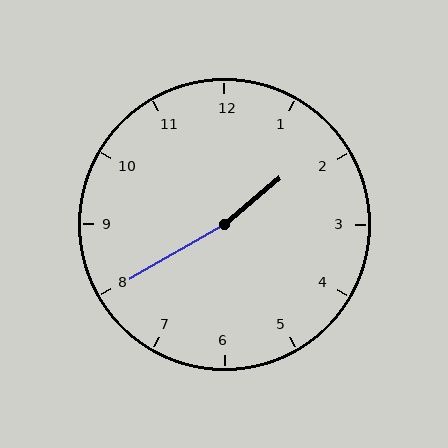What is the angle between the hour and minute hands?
Approximately 170 degrees.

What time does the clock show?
1:40.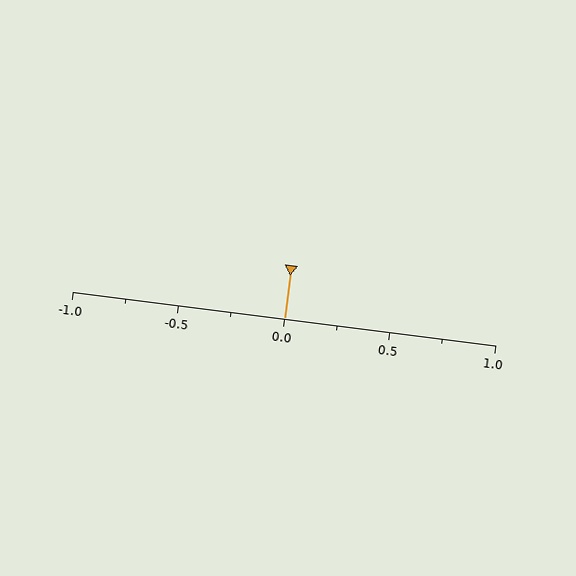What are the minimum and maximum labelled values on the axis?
The axis runs from -1.0 to 1.0.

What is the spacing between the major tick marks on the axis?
The major ticks are spaced 0.5 apart.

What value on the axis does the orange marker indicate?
The marker indicates approximately 0.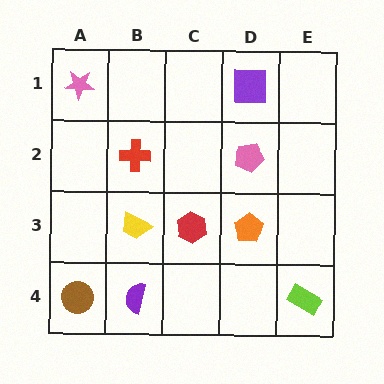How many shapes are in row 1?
2 shapes.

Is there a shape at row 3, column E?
No, that cell is empty.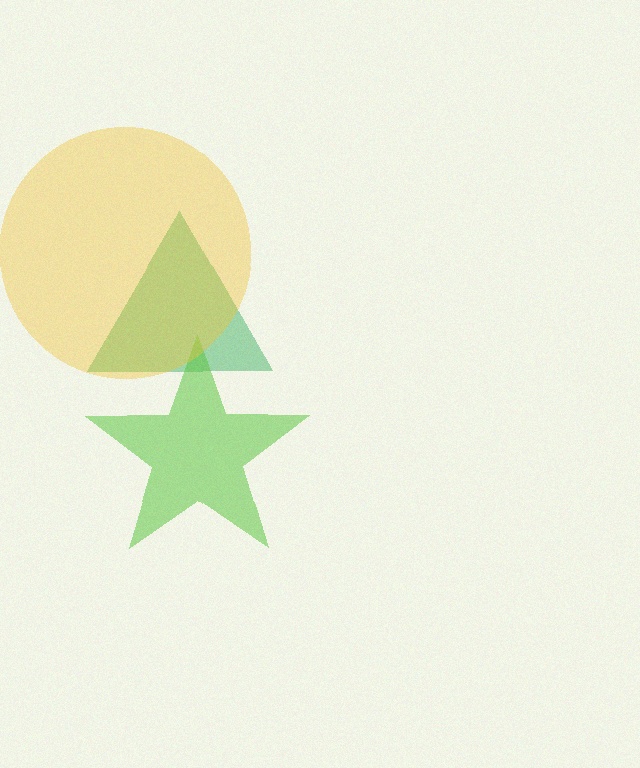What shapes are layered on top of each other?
The layered shapes are: a green triangle, a lime star, a yellow circle.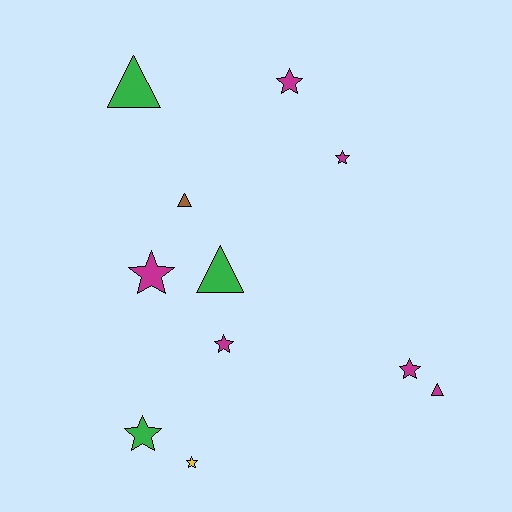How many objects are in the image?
There are 11 objects.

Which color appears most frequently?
Magenta, with 6 objects.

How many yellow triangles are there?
There are no yellow triangles.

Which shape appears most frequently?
Star, with 7 objects.